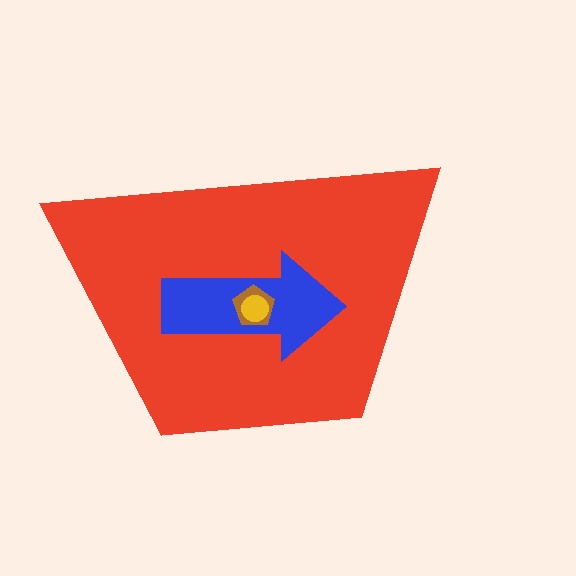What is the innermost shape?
The yellow circle.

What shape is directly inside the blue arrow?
The brown pentagon.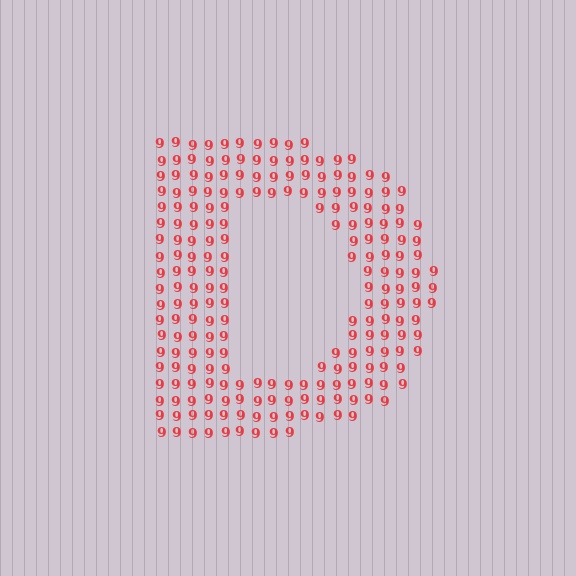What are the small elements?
The small elements are digit 9's.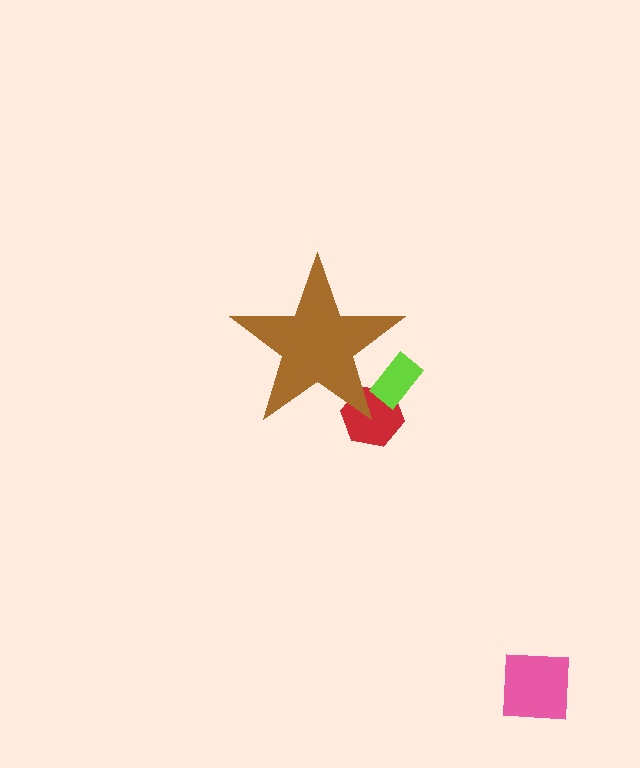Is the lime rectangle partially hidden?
Yes, the lime rectangle is partially hidden behind the brown star.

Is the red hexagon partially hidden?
Yes, the red hexagon is partially hidden behind the brown star.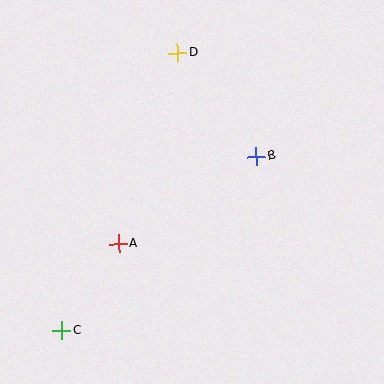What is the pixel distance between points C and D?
The distance between C and D is 301 pixels.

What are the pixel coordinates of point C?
Point C is at (62, 331).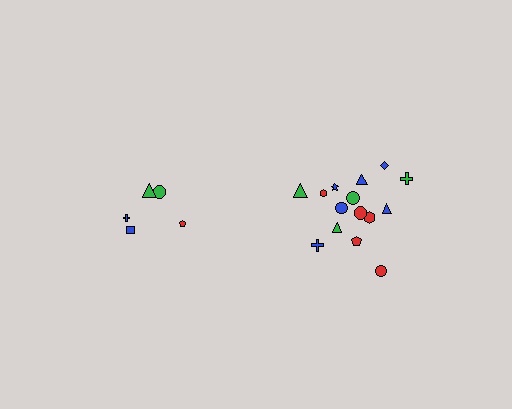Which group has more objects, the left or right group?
The right group.